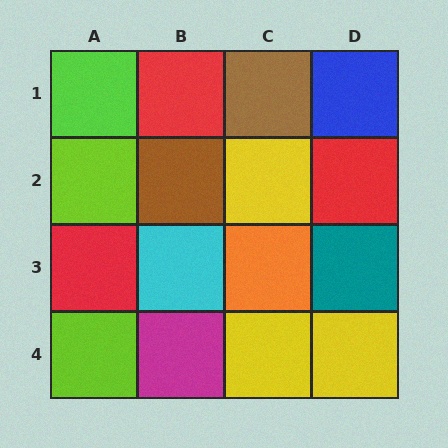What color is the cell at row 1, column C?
Brown.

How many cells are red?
3 cells are red.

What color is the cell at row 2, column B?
Brown.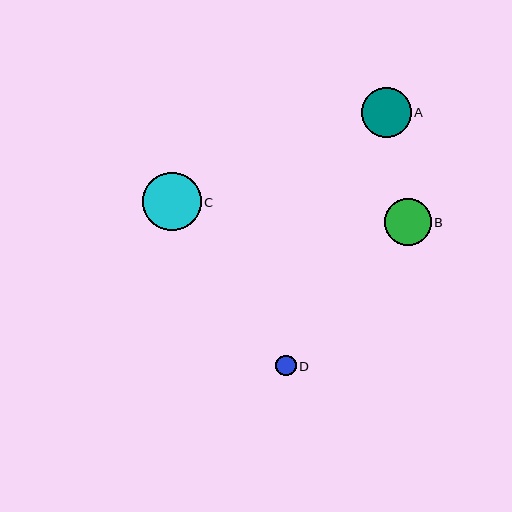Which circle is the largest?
Circle C is the largest with a size of approximately 58 pixels.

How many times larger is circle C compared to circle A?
Circle C is approximately 1.2 times the size of circle A.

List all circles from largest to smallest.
From largest to smallest: C, A, B, D.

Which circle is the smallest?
Circle D is the smallest with a size of approximately 21 pixels.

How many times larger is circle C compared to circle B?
Circle C is approximately 1.2 times the size of circle B.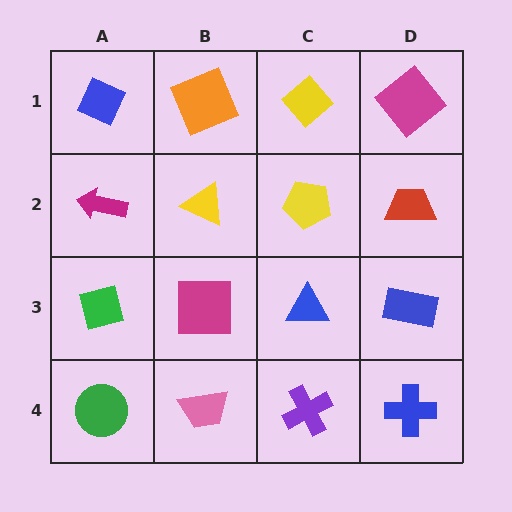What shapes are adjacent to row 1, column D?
A red trapezoid (row 2, column D), a yellow diamond (row 1, column C).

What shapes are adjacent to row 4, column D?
A blue rectangle (row 3, column D), a purple cross (row 4, column C).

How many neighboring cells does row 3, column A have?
3.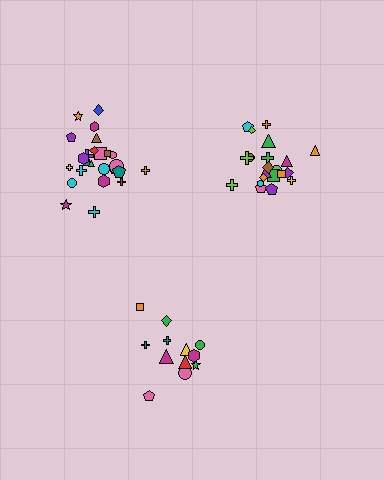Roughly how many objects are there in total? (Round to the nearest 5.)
Roughly 60 objects in total.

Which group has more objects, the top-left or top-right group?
The top-left group.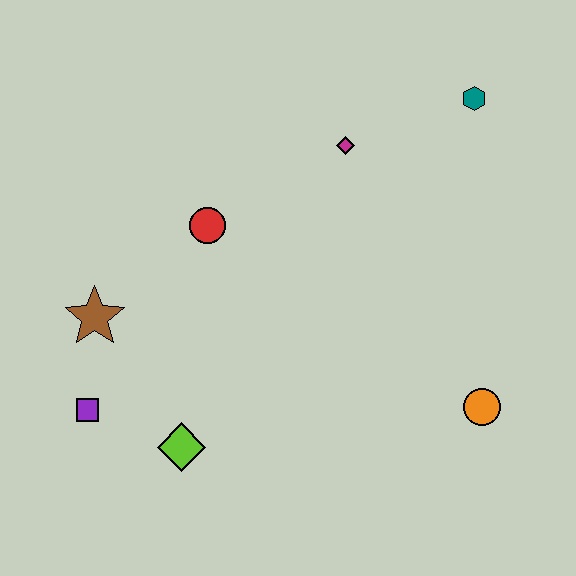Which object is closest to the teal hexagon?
The magenta diamond is closest to the teal hexagon.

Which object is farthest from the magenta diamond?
The purple square is farthest from the magenta diamond.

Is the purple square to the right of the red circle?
No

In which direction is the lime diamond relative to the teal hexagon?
The lime diamond is below the teal hexagon.